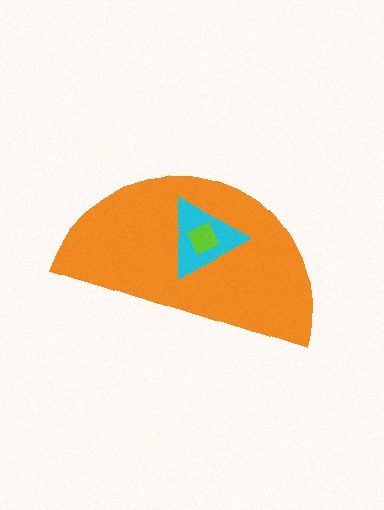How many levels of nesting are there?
3.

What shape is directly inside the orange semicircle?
The cyan triangle.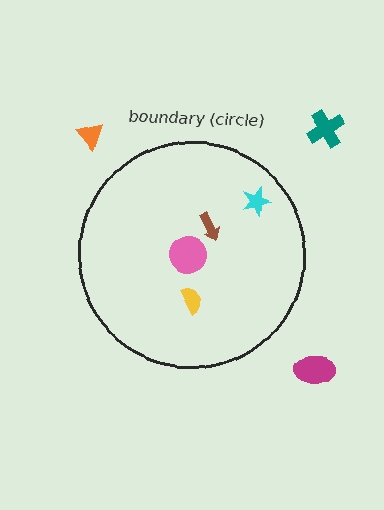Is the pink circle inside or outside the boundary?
Inside.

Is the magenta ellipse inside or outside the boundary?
Outside.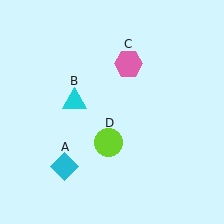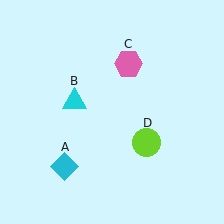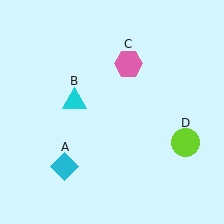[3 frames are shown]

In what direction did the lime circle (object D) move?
The lime circle (object D) moved right.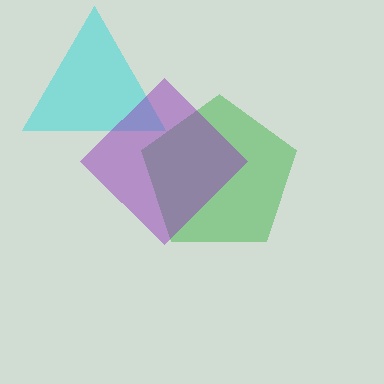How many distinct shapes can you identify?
There are 3 distinct shapes: a cyan triangle, a green pentagon, a purple diamond.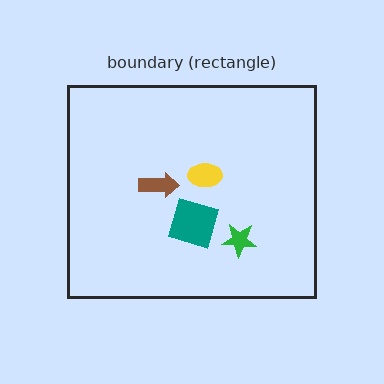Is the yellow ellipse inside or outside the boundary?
Inside.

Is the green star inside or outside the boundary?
Inside.